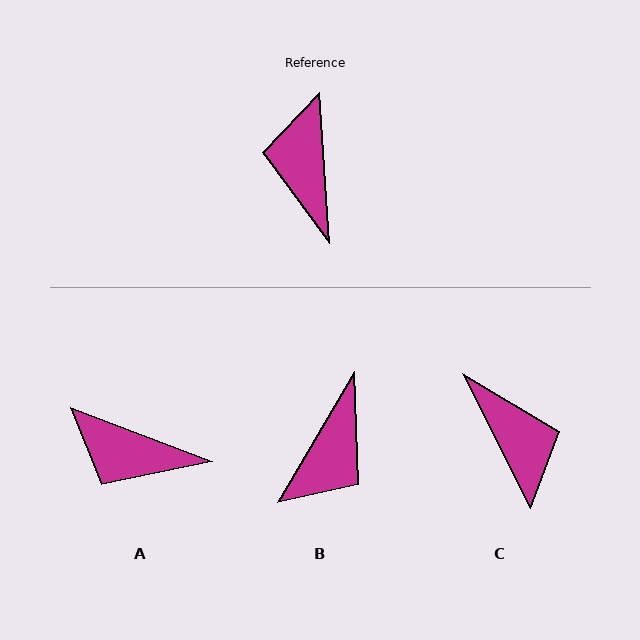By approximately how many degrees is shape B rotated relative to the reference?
Approximately 146 degrees counter-clockwise.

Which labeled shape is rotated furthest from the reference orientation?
C, about 157 degrees away.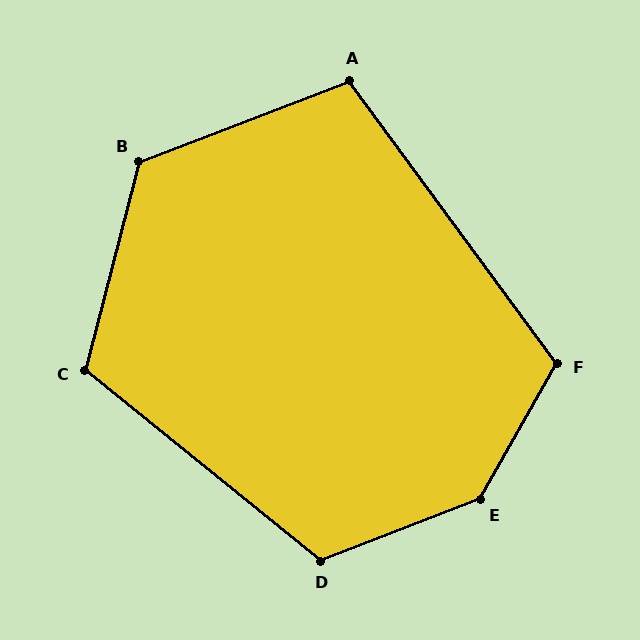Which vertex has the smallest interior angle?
A, at approximately 105 degrees.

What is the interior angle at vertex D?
Approximately 120 degrees (obtuse).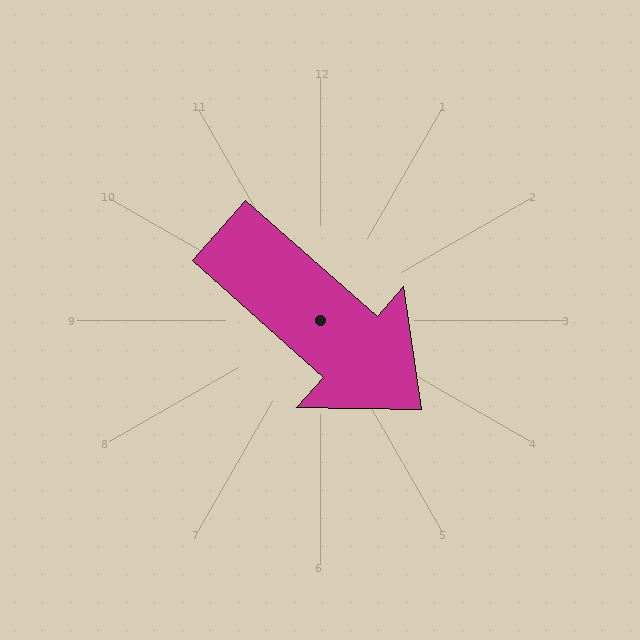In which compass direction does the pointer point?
Southeast.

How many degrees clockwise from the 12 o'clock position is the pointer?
Approximately 131 degrees.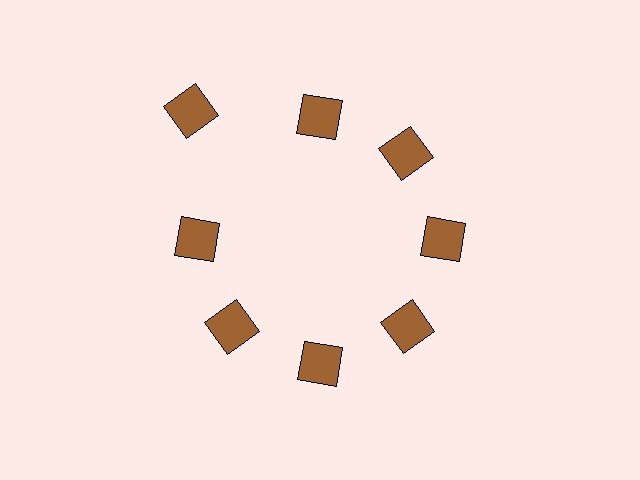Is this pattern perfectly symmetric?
No. The 8 brown squares are arranged in a ring, but one element near the 10 o'clock position is pushed outward from the center, breaking the 8-fold rotational symmetry.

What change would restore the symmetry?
The symmetry would be restored by moving it inward, back onto the ring so that all 8 squares sit at equal angles and equal distance from the center.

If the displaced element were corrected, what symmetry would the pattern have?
It would have 8-fold rotational symmetry — the pattern would map onto itself every 45 degrees.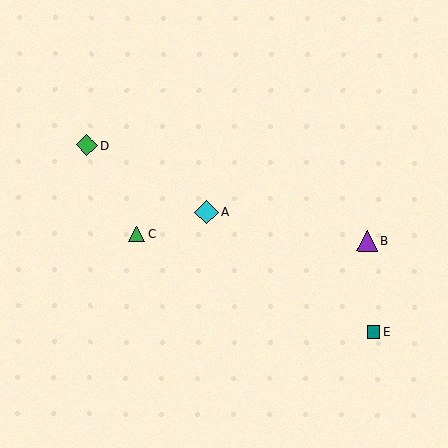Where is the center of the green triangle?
The center of the green triangle is at (137, 234).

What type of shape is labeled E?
Shape E is a teal square.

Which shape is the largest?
The cyan diamond (labeled A) is the largest.